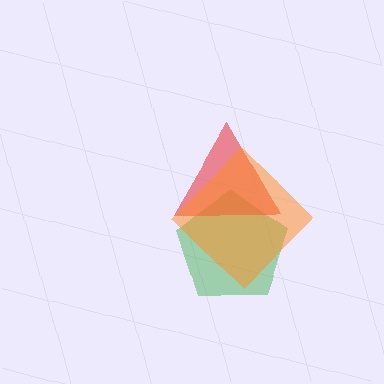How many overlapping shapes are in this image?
There are 3 overlapping shapes in the image.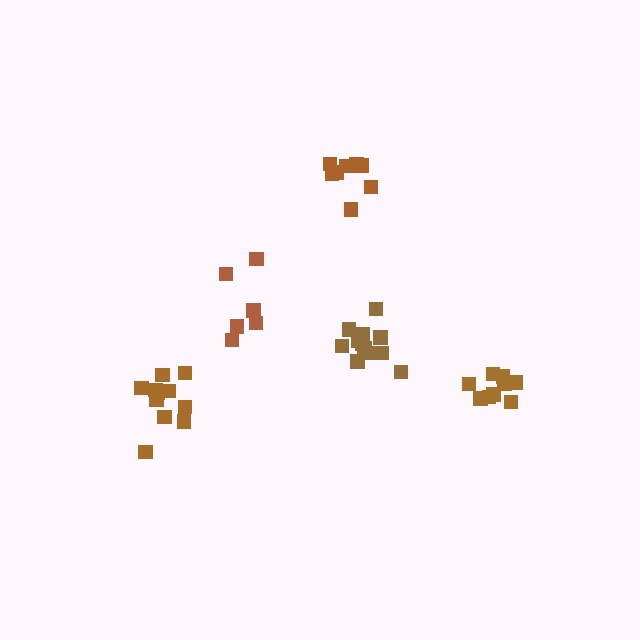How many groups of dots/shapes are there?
There are 5 groups.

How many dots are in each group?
Group 1: 12 dots, Group 2: 9 dots, Group 3: 8 dots, Group 4: 11 dots, Group 5: 7 dots (47 total).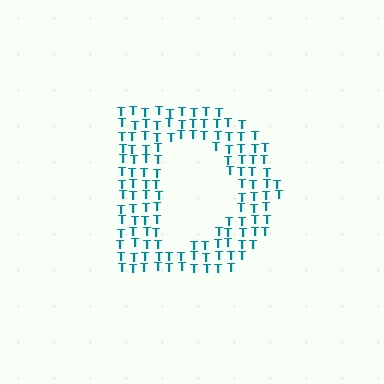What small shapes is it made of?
It is made of small letter T's.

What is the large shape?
The large shape is the letter D.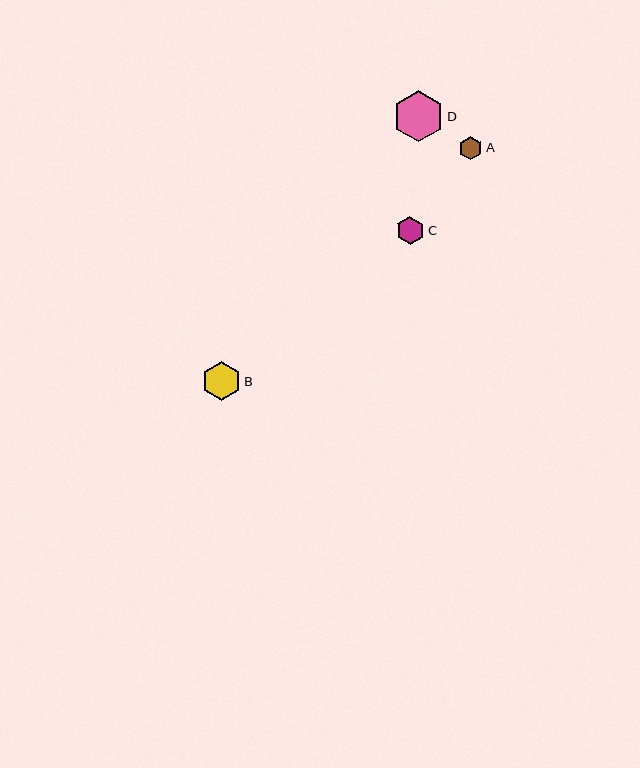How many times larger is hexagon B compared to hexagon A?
Hexagon B is approximately 1.7 times the size of hexagon A.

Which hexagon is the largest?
Hexagon D is the largest with a size of approximately 51 pixels.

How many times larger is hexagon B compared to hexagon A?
Hexagon B is approximately 1.7 times the size of hexagon A.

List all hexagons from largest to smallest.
From largest to smallest: D, B, C, A.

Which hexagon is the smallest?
Hexagon A is the smallest with a size of approximately 23 pixels.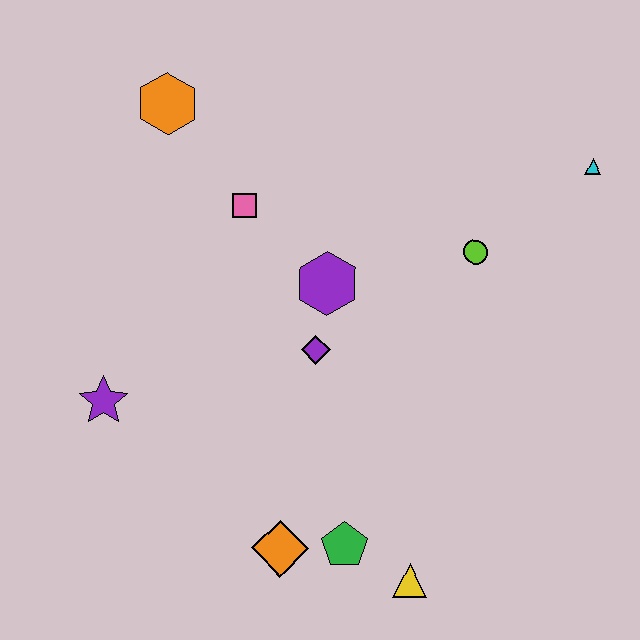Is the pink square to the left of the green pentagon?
Yes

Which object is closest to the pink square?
The purple hexagon is closest to the pink square.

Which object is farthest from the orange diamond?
The cyan triangle is farthest from the orange diamond.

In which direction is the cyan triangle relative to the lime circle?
The cyan triangle is to the right of the lime circle.